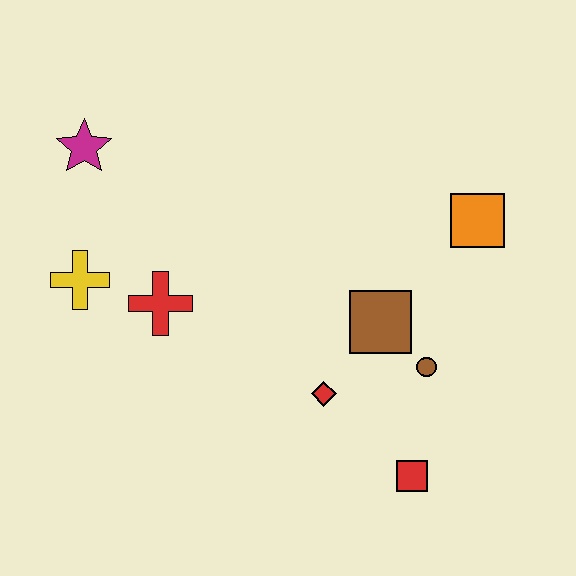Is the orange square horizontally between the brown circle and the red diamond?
No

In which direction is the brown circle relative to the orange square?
The brown circle is below the orange square.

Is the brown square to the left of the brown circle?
Yes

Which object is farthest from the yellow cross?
The orange square is farthest from the yellow cross.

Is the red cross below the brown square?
No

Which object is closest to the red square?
The brown circle is closest to the red square.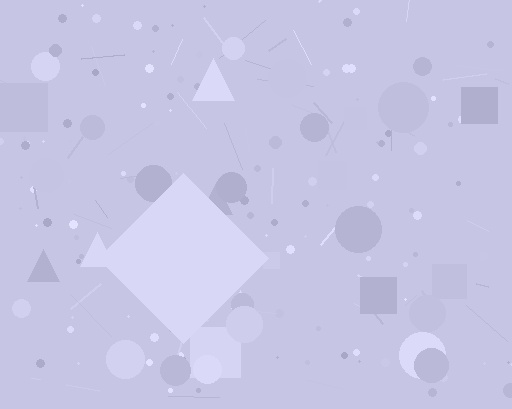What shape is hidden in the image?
A diamond is hidden in the image.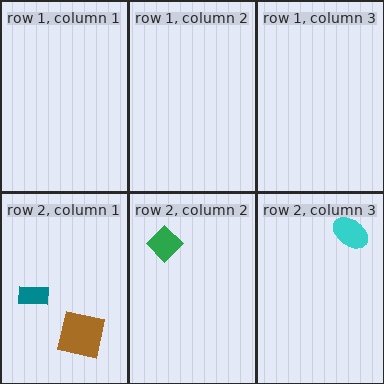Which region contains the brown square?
The row 2, column 1 region.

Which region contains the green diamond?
The row 2, column 2 region.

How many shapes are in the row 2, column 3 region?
1.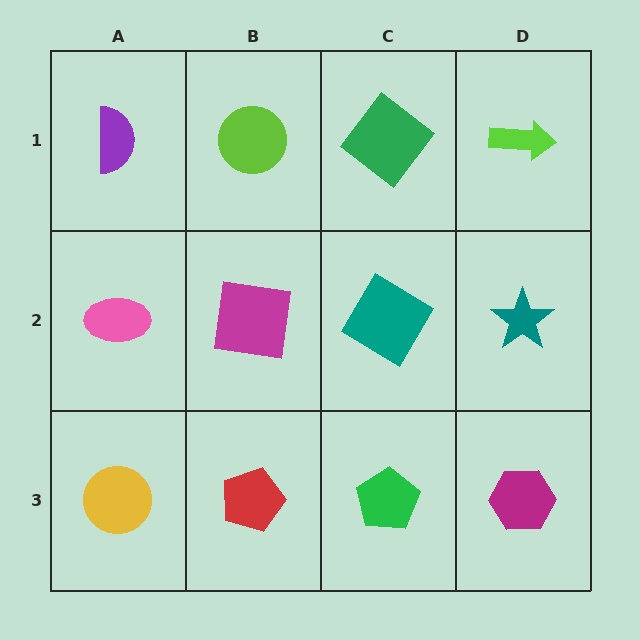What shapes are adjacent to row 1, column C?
A teal diamond (row 2, column C), a lime circle (row 1, column B), a lime arrow (row 1, column D).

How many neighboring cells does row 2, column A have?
3.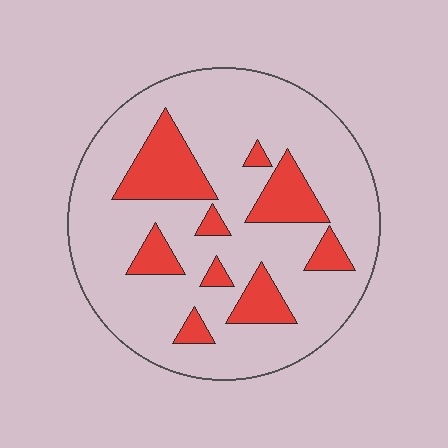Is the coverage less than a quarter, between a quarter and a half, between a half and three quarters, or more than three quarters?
Less than a quarter.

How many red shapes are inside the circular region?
9.